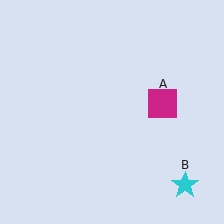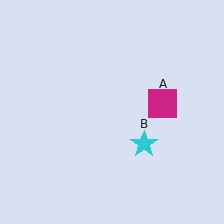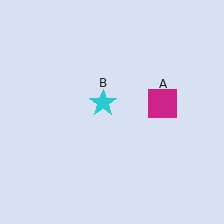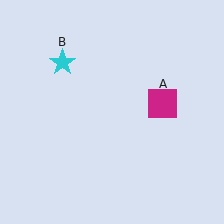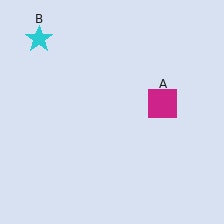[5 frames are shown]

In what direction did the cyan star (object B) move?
The cyan star (object B) moved up and to the left.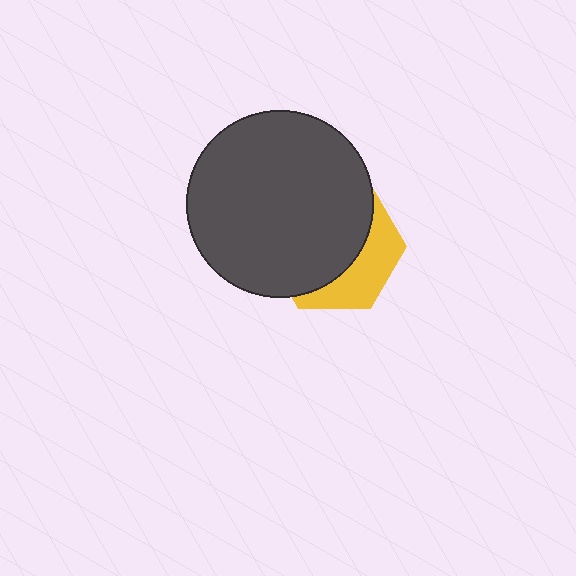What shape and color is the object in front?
The object in front is a dark gray circle.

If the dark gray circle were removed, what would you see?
You would see the complete yellow hexagon.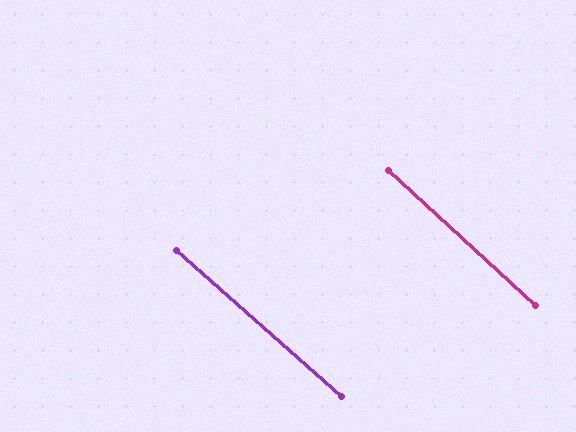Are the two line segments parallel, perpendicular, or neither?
Parallel — their directions differ by only 1.2°.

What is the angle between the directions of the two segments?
Approximately 1 degree.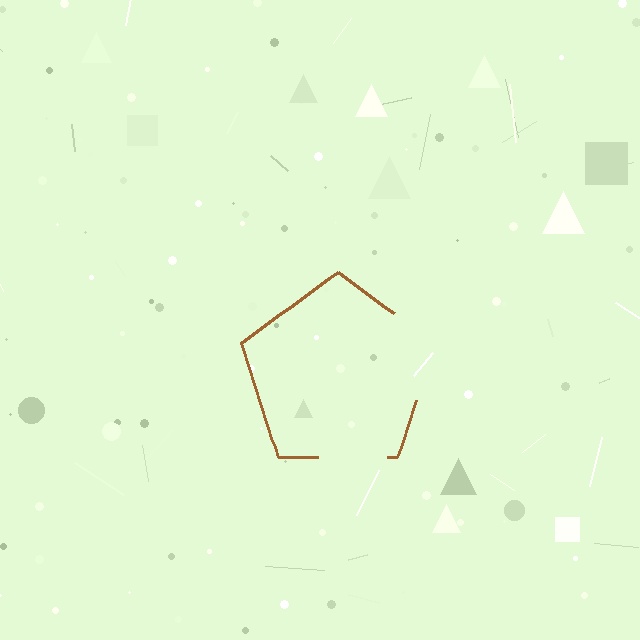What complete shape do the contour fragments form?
The contour fragments form a pentagon.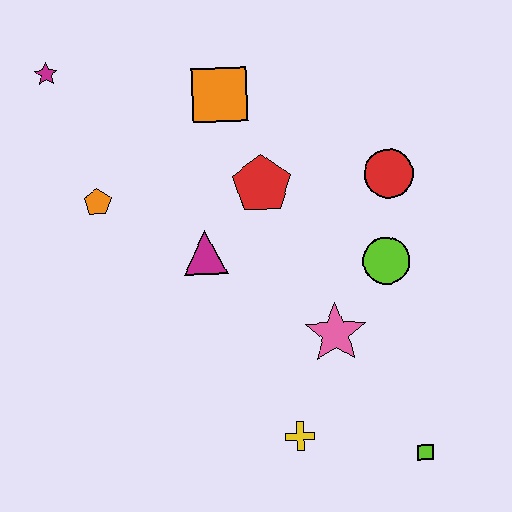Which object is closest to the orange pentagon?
The magenta triangle is closest to the orange pentagon.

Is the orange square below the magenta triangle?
No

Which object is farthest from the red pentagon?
The lime square is farthest from the red pentagon.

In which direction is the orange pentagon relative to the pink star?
The orange pentagon is to the left of the pink star.